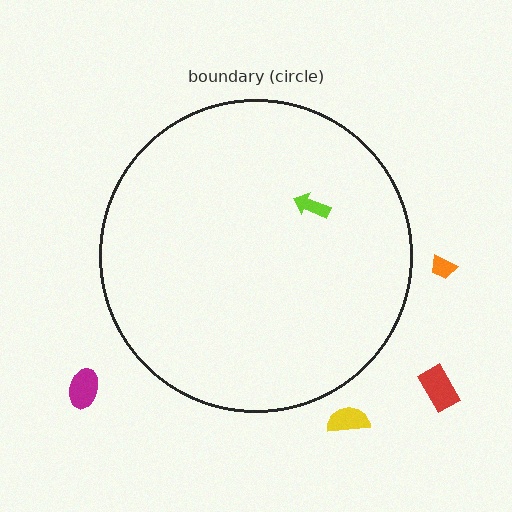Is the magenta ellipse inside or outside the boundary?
Outside.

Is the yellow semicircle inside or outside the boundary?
Outside.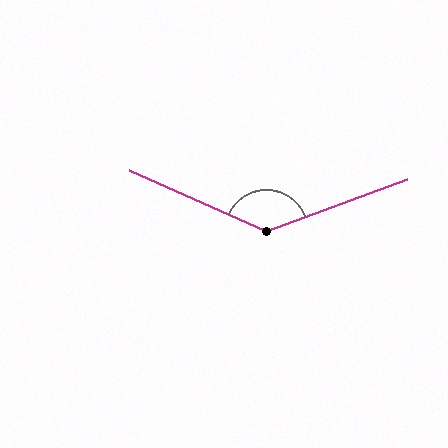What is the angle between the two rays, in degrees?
Approximately 136 degrees.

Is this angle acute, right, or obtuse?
It is obtuse.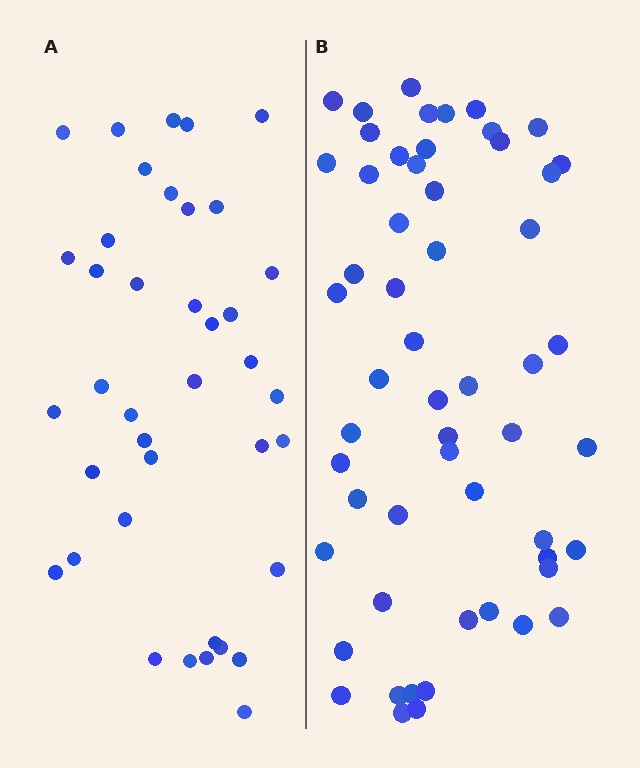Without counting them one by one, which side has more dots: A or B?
Region B (the right region) has more dots.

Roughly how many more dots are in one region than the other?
Region B has approximately 15 more dots than region A.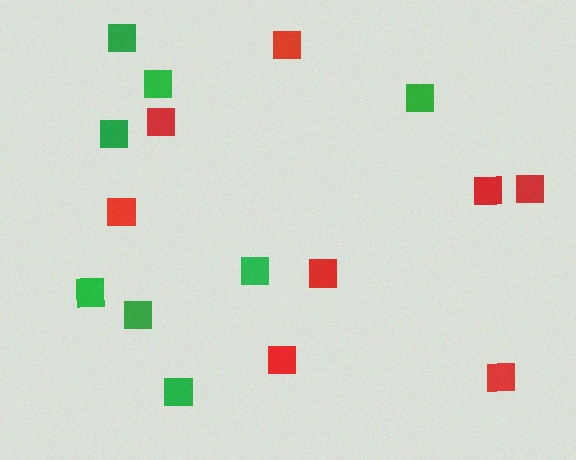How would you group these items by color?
There are 2 groups: one group of green squares (8) and one group of red squares (8).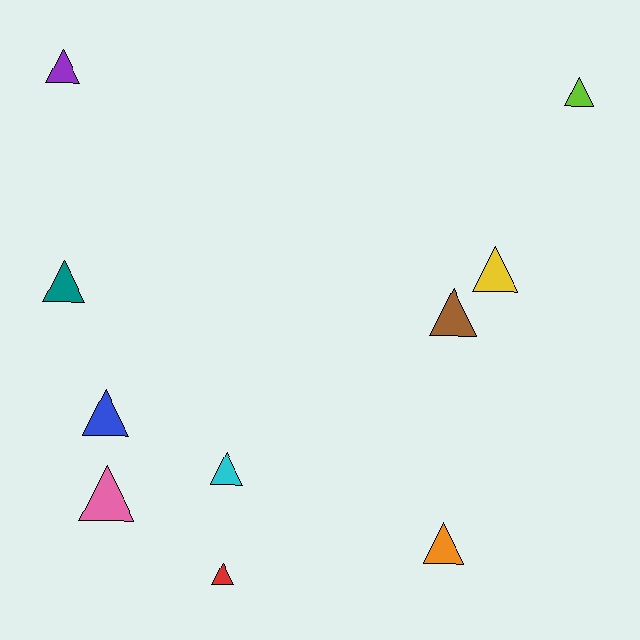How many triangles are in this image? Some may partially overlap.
There are 10 triangles.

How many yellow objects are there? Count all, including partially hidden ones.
There is 1 yellow object.